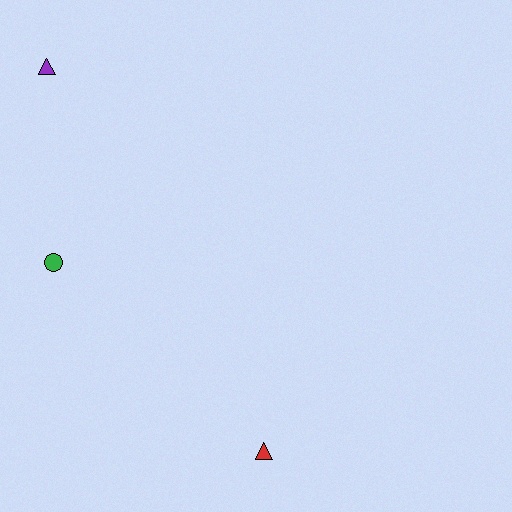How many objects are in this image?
There are 3 objects.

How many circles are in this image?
There is 1 circle.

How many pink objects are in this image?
There are no pink objects.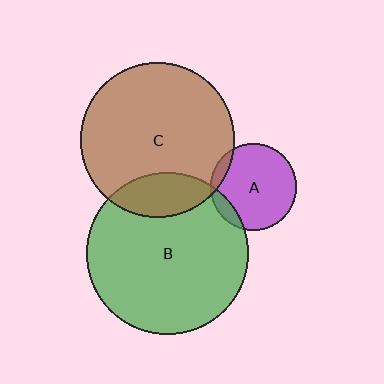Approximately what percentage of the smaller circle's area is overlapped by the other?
Approximately 10%.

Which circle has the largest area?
Circle B (green).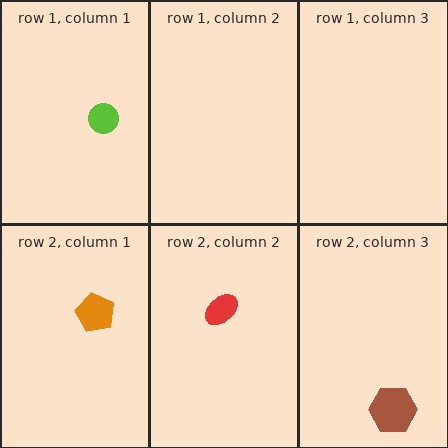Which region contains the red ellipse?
The row 2, column 2 region.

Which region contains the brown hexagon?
The row 2, column 3 region.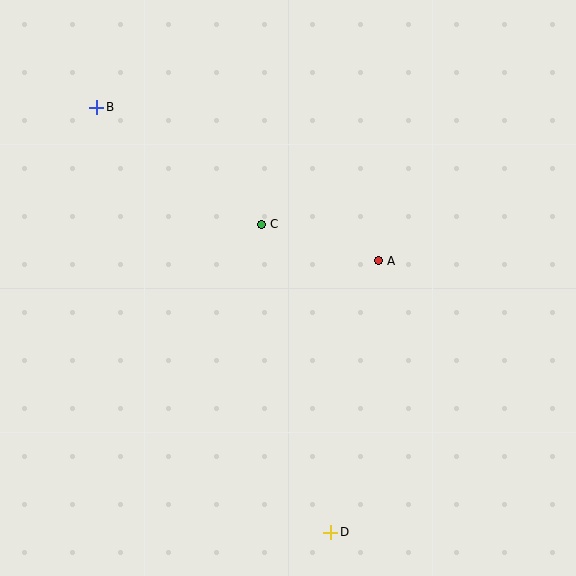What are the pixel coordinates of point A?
Point A is at (378, 261).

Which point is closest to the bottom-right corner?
Point D is closest to the bottom-right corner.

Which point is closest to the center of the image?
Point C at (261, 224) is closest to the center.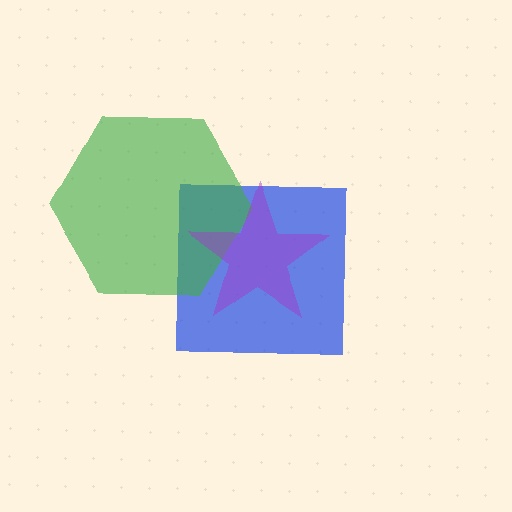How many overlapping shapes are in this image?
There are 3 overlapping shapes in the image.